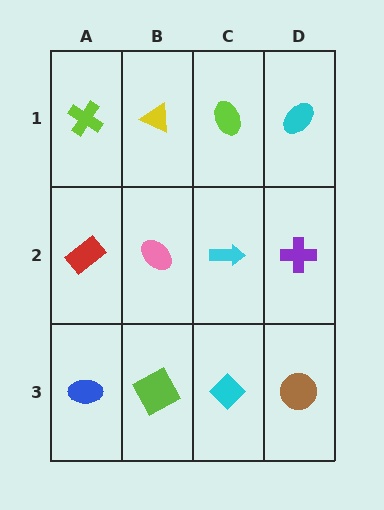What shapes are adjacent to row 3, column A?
A red rectangle (row 2, column A), a lime square (row 3, column B).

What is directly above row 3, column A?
A red rectangle.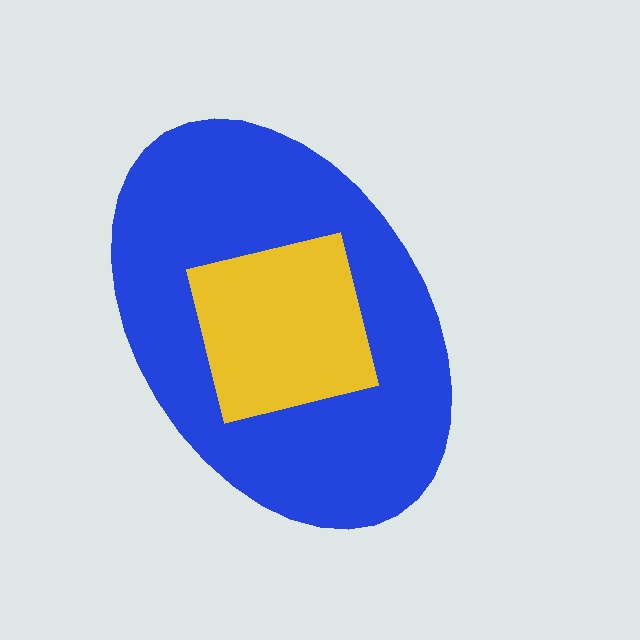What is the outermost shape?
The blue ellipse.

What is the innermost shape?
The yellow square.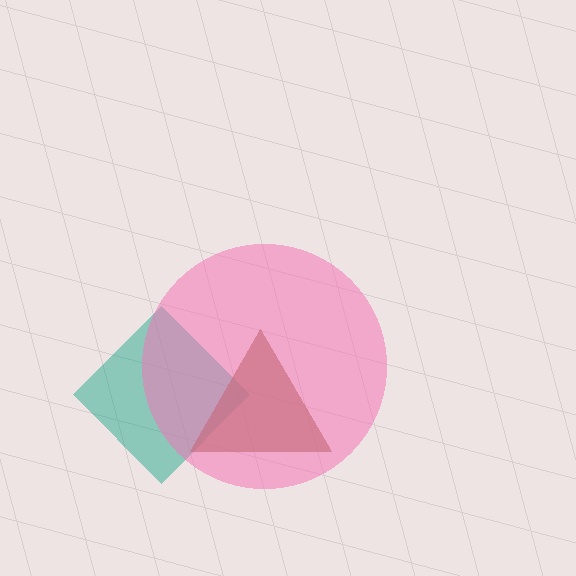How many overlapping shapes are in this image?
There are 3 overlapping shapes in the image.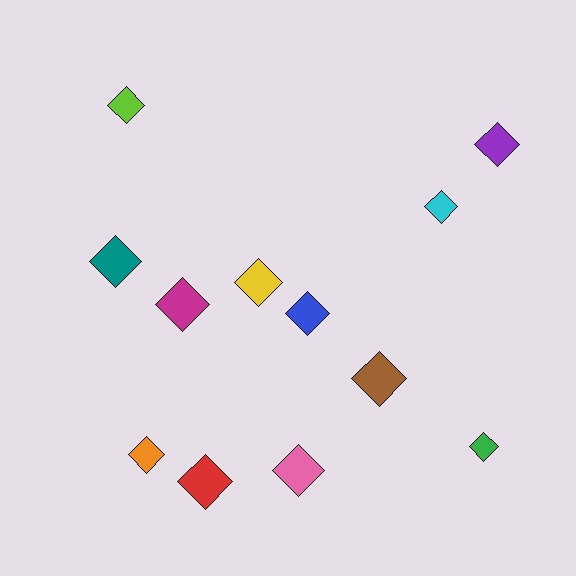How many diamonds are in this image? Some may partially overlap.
There are 12 diamonds.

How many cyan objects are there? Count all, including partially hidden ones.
There is 1 cyan object.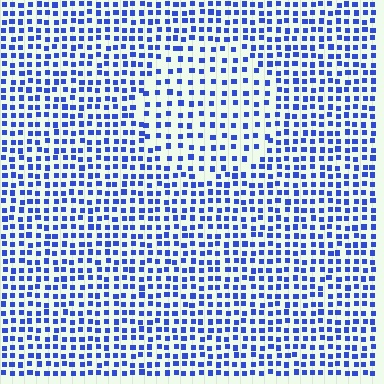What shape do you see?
I see a circle.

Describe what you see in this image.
The image contains small blue elements arranged at two different densities. A circle-shaped region is visible where the elements are less densely packed than the surrounding area.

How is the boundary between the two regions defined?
The boundary is defined by a change in element density (approximately 1.6x ratio). All elements are the same color, size, and shape.